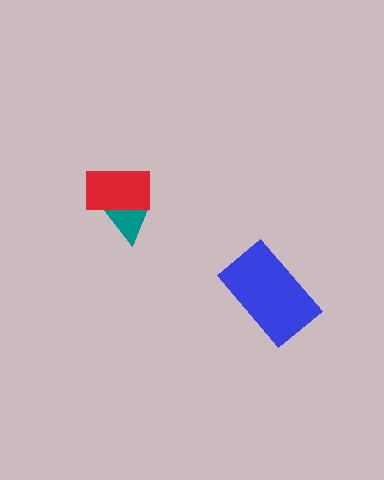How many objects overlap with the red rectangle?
1 object overlaps with the red rectangle.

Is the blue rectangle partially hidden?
No, no other shape covers it.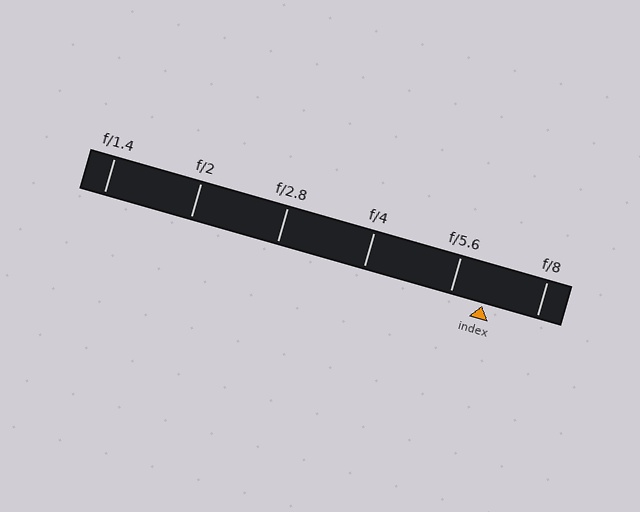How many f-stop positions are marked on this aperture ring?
There are 6 f-stop positions marked.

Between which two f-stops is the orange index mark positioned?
The index mark is between f/5.6 and f/8.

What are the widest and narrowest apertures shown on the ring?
The widest aperture shown is f/1.4 and the narrowest is f/8.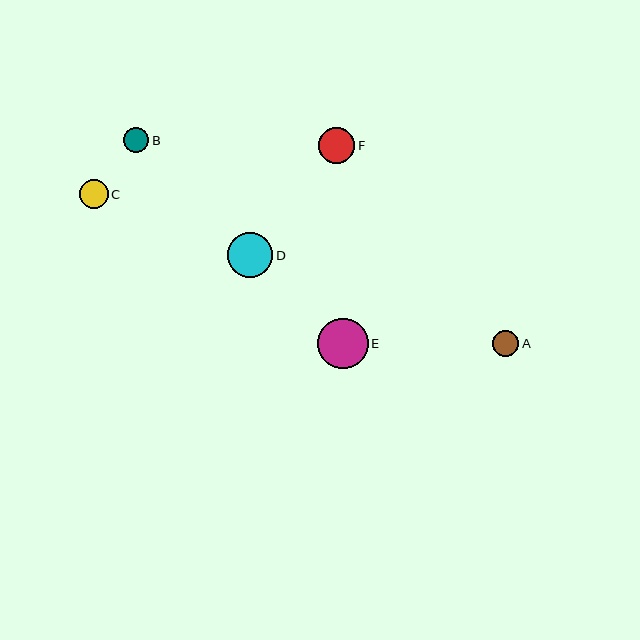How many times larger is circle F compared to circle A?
Circle F is approximately 1.4 times the size of circle A.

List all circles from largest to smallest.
From largest to smallest: E, D, F, C, A, B.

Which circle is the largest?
Circle E is the largest with a size of approximately 51 pixels.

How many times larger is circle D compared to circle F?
Circle D is approximately 1.3 times the size of circle F.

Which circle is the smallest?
Circle B is the smallest with a size of approximately 25 pixels.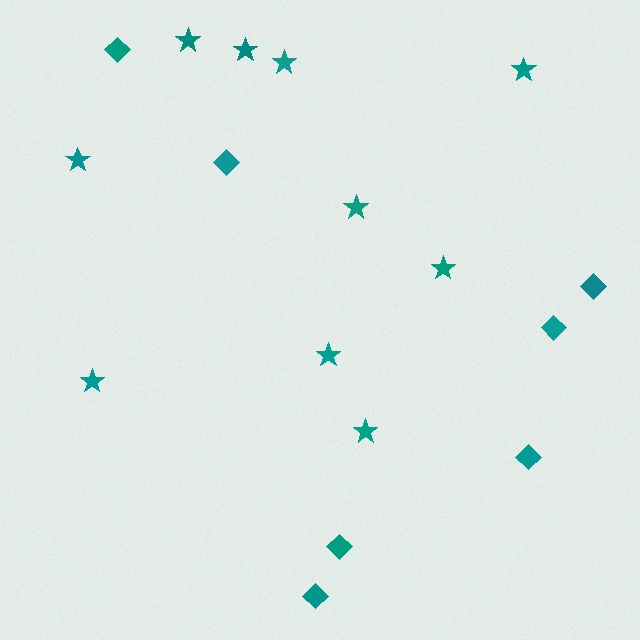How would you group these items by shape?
There are 2 groups: one group of diamonds (7) and one group of stars (10).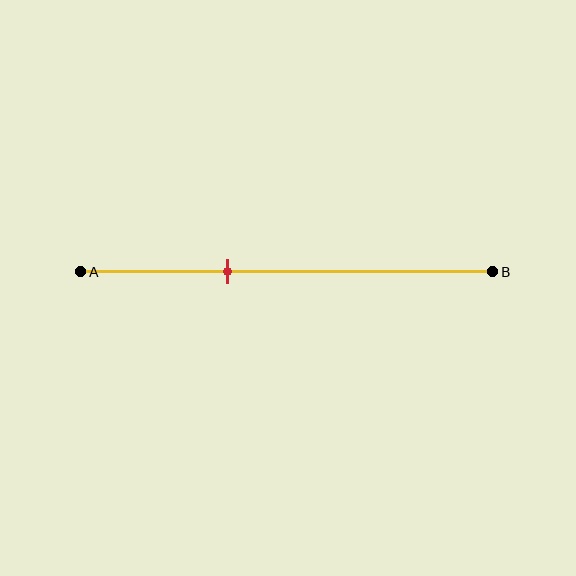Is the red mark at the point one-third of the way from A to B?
Yes, the mark is approximately at the one-third point.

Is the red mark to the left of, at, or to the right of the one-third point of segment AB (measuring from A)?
The red mark is approximately at the one-third point of segment AB.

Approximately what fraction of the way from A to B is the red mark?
The red mark is approximately 35% of the way from A to B.